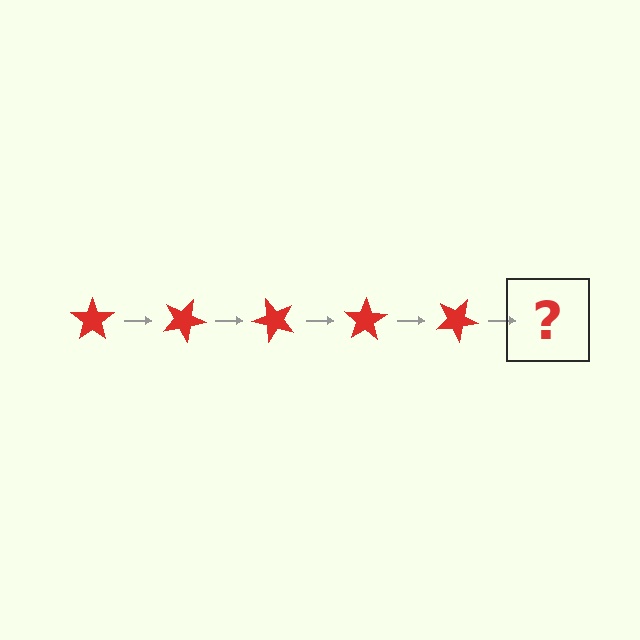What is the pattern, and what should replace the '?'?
The pattern is that the star rotates 25 degrees each step. The '?' should be a red star rotated 125 degrees.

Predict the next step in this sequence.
The next step is a red star rotated 125 degrees.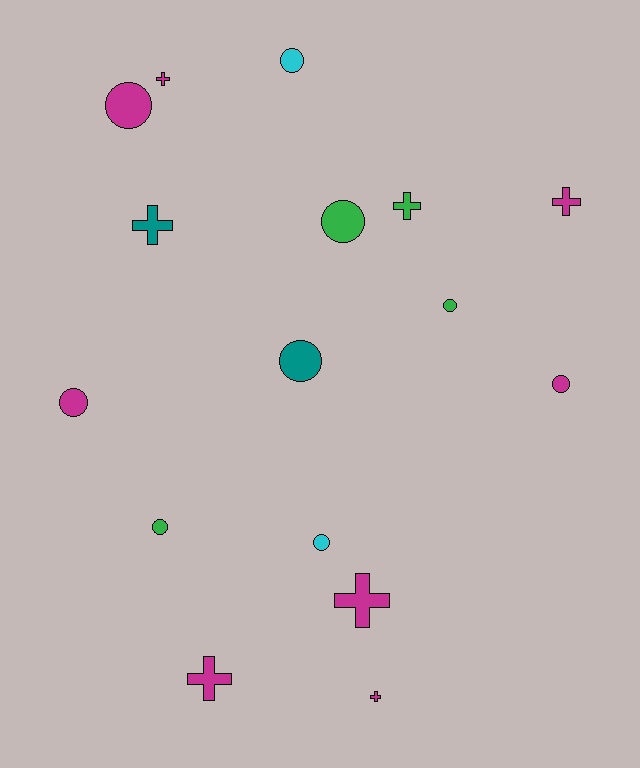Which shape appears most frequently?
Circle, with 9 objects.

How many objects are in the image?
There are 16 objects.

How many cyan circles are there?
There are 2 cyan circles.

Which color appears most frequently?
Magenta, with 8 objects.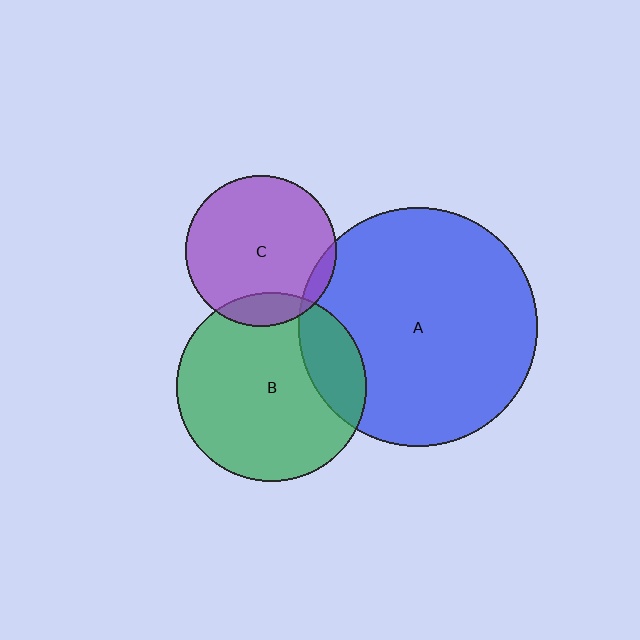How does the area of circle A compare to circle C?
Approximately 2.5 times.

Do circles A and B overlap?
Yes.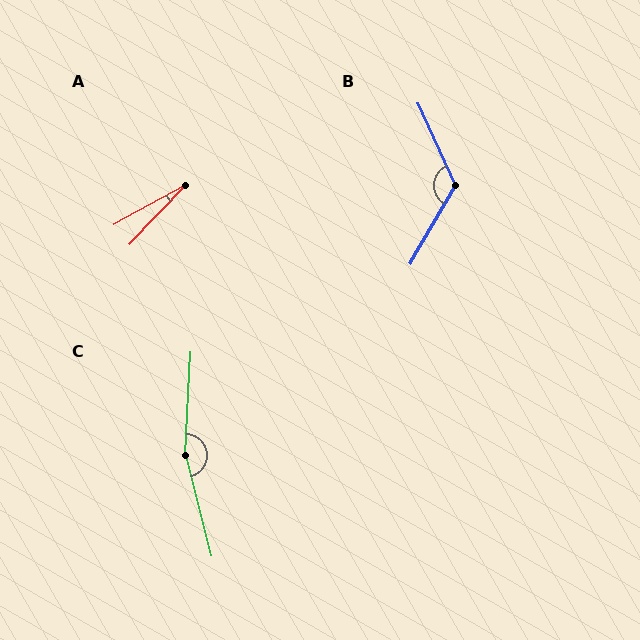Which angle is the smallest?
A, at approximately 18 degrees.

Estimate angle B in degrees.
Approximately 126 degrees.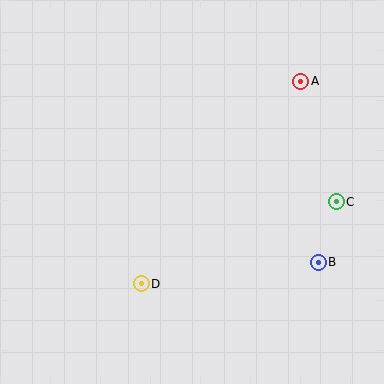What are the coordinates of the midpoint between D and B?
The midpoint between D and B is at (230, 273).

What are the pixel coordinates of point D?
Point D is at (141, 284).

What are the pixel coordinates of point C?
Point C is at (336, 202).